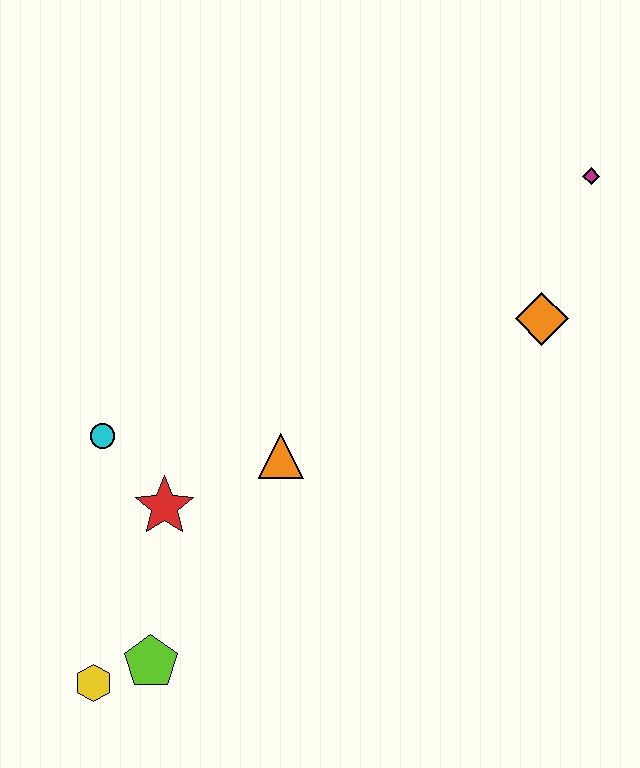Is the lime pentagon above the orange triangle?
No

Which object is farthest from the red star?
The magenta diamond is farthest from the red star.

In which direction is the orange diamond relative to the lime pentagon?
The orange diamond is to the right of the lime pentagon.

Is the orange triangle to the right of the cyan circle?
Yes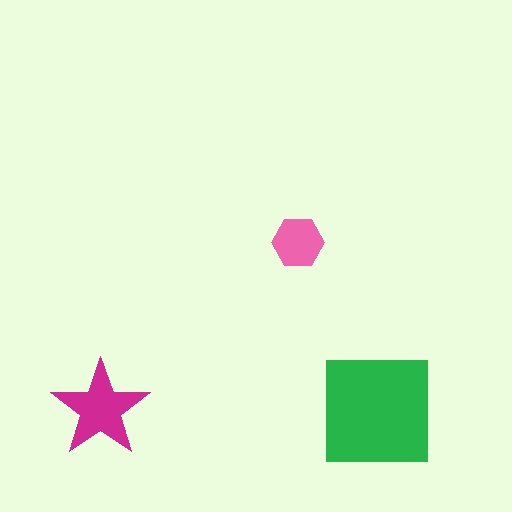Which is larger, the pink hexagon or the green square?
The green square.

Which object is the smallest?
The pink hexagon.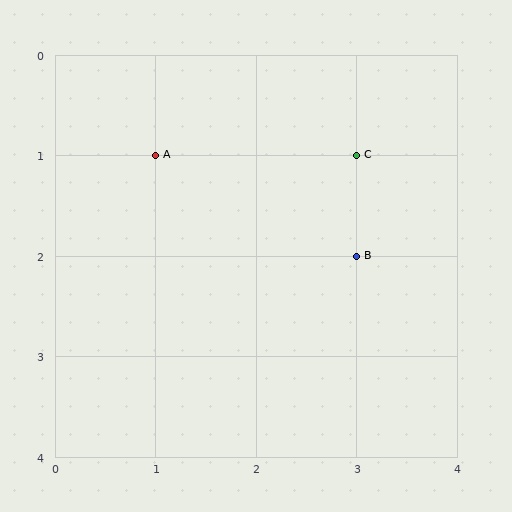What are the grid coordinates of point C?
Point C is at grid coordinates (3, 1).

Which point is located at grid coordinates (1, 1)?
Point A is at (1, 1).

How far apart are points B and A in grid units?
Points B and A are 2 columns and 1 row apart (about 2.2 grid units diagonally).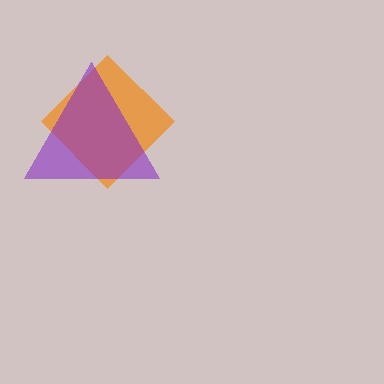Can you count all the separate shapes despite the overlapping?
Yes, there are 2 separate shapes.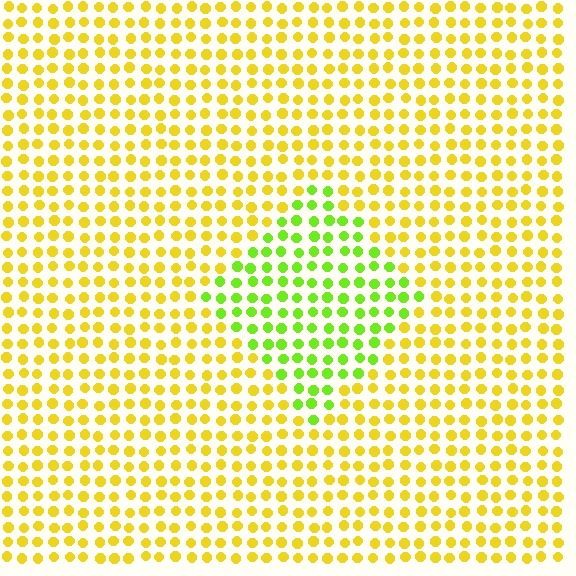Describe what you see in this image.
The image is filled with small yellow elements in a uniform arrangement. A diamond-shaped region is visible where the elements are tinted to a slightly different hue, forming a subtle color boundary.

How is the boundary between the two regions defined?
The boundary is defined purely by a slight shift in hue (about 44 degrees). Spacing, size, and orientation are identical on both sides.